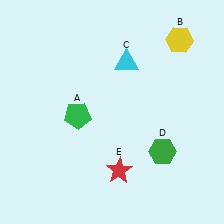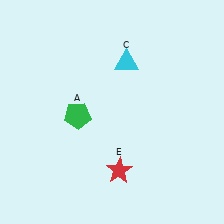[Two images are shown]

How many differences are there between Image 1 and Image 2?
There are 2 differences between the two images.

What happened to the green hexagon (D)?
The green hexagon (D) was removed in Image 2. It was in the bottom-right area of Image 1.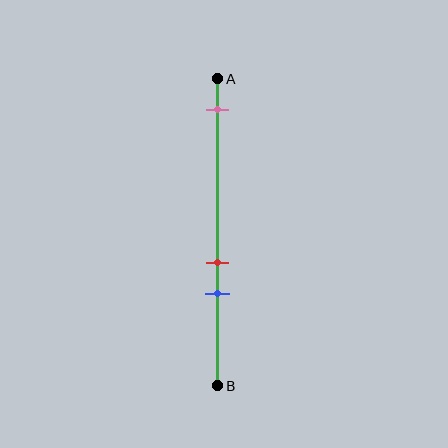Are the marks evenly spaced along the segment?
No, the marks are not evenly spaced.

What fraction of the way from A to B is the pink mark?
The pink mark is approximately 10% (0.1) of the way from A to B.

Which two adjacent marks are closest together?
The red and blue marks are the closest adjacent pair.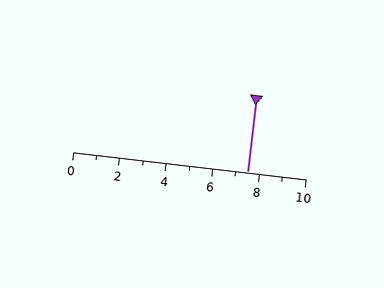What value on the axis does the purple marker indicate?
The marker indicates approximately 7.5.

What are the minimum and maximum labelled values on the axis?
The axis runs from 0 to 10.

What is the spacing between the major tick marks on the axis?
The major ticks are spaced 2 apart.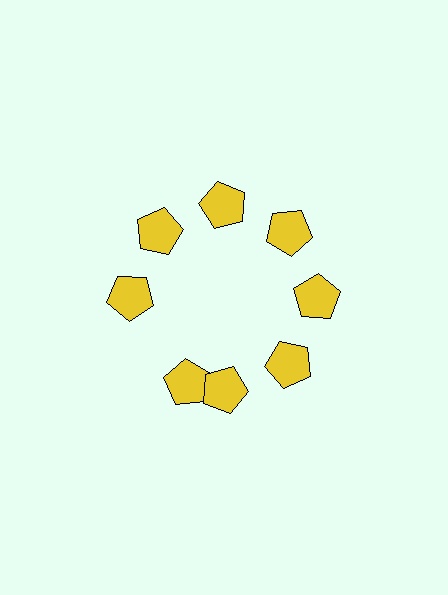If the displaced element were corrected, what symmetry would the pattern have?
It would have 8-fold rotational symmetry — the pattern would map onto itself every 45 degrees.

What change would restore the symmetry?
The symmetry would be restored by rotating it back into even spacing with its neighbors so that all 8 pentagons sit at equal angles and equal distance from the center.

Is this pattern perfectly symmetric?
No. The 8 yellow pentagons are arranged in a ring, but one element near the 8 o'clock position is rotated out of alignment along the ring, breaking the 8-fold rotational symmetry.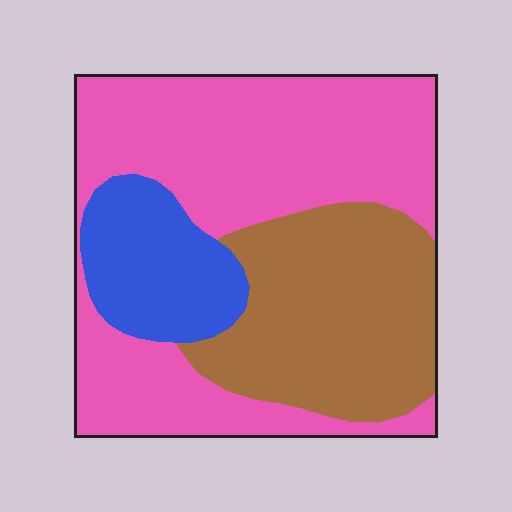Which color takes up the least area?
Blue, at roughly 15%.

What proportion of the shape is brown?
Brown covers 31% of the shape.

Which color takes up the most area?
Pink, at roughly 55%.